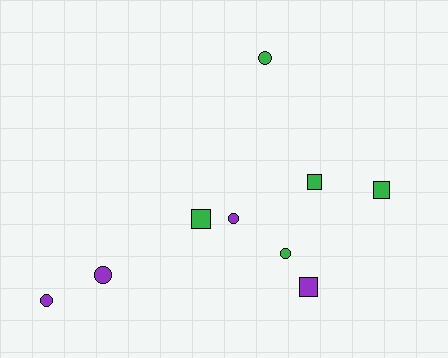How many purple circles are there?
There are 3 purple circles.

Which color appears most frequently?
Green, with 5 objects.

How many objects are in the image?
There are 9 objects.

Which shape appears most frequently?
Circle, with 5 objects.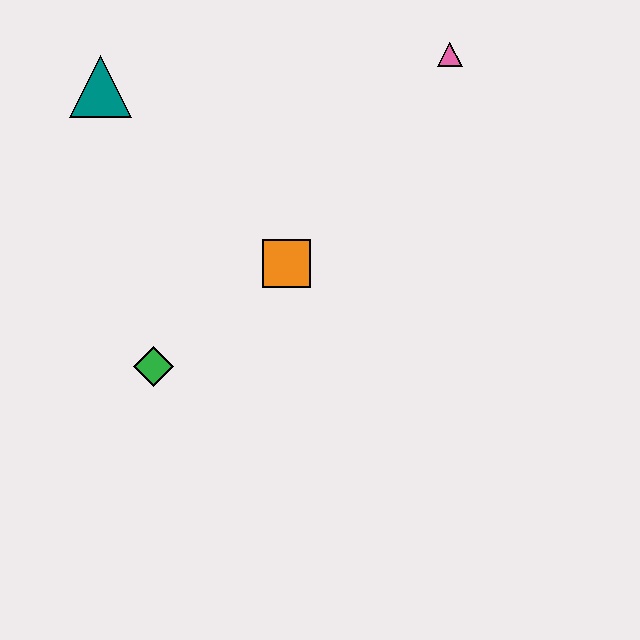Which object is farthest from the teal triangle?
The pink triangle is farthest from the teal triangle.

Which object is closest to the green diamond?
The orange square is closest to the green diamond.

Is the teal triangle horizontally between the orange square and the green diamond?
No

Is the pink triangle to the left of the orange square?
No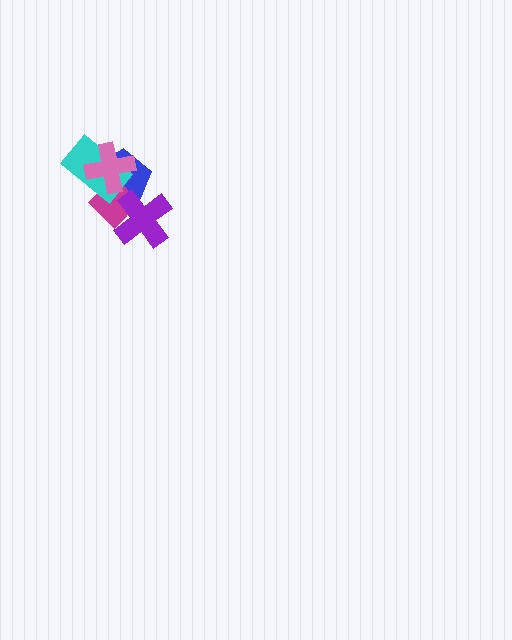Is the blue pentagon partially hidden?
Yes, it is partially covered by another shape.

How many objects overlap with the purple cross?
2 objects overlap with the purple cross.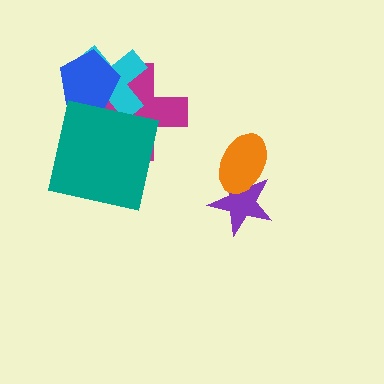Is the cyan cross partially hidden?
Yes, it is partially covered by another shape.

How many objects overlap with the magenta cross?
3 objects overlap with the magenta cross.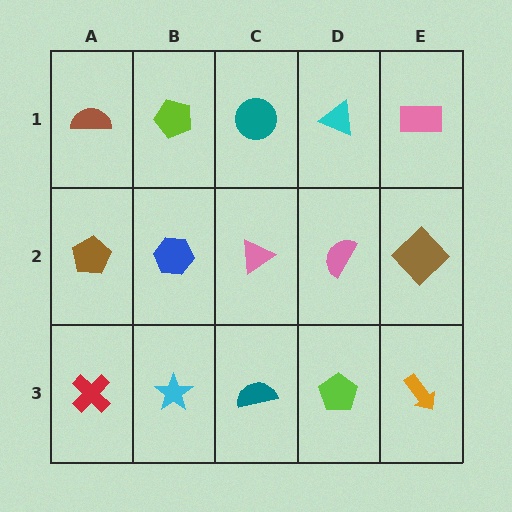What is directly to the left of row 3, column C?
A cyan star.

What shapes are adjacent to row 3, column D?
A pink semicircle (row 2, column D), a teal semicircle (row 3, column C), an orange arrow (row 3, column E).